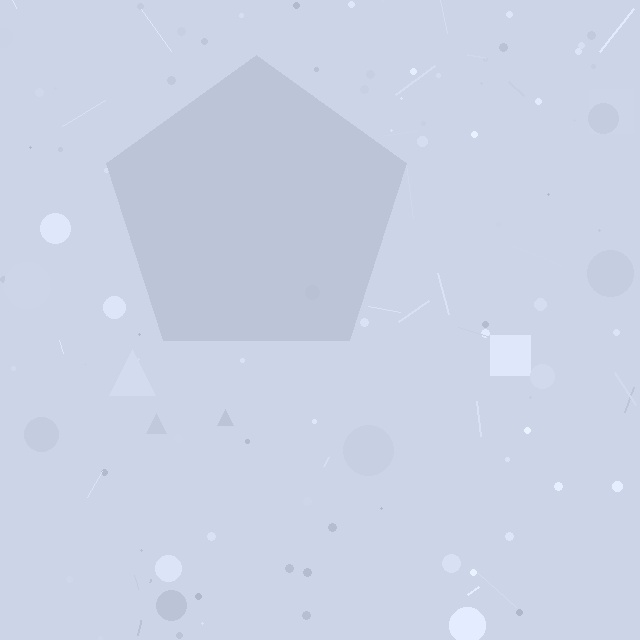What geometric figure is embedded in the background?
A pentagon is embedded in the background.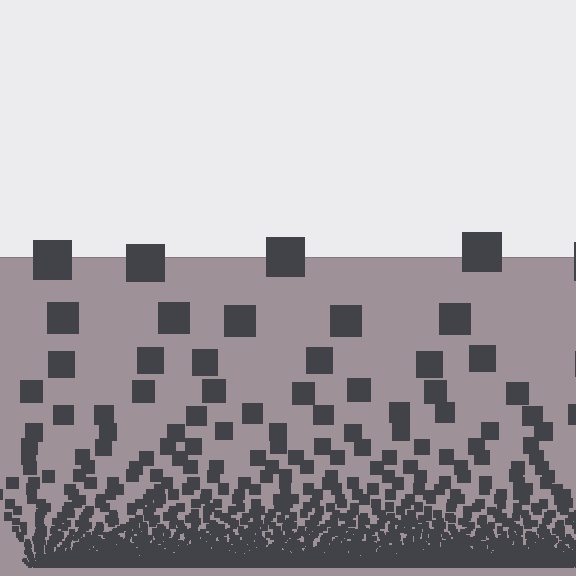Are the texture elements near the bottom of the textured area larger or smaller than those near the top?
Smaller. The gradient is inverted — elements near the bottom are smaller and denser.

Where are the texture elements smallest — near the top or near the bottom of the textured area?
Near the bottom.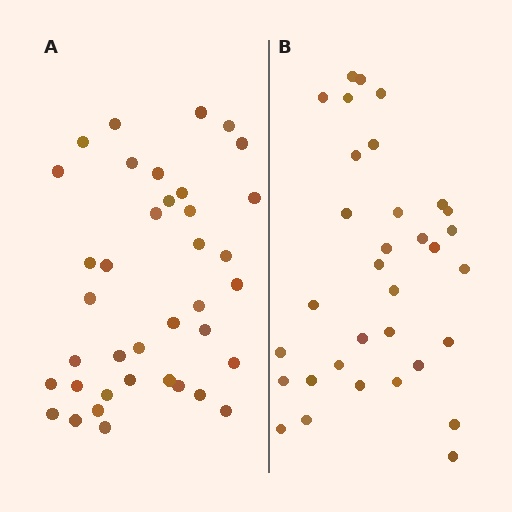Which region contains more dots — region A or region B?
Region A (the left region) has more dots.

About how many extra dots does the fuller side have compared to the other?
Region A has about 5 more dots than region B.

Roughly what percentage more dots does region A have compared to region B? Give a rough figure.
About 15% more.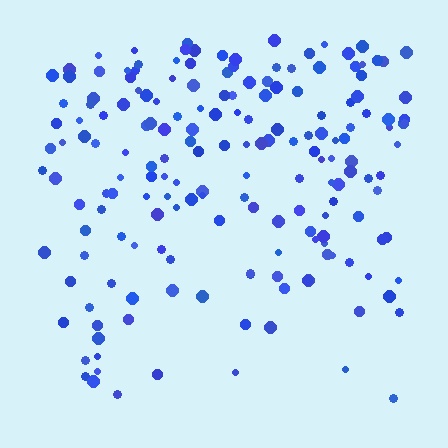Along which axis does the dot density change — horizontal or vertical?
Vertical.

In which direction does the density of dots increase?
From bottom to top, with the top side densest.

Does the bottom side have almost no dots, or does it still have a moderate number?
Still a moderate number, just noticeably fewer than the top.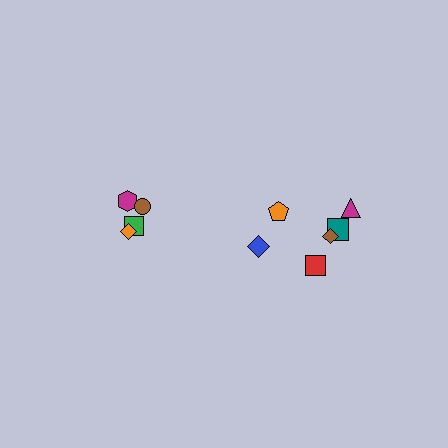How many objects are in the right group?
There are 6 objects.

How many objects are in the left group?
There are 4 objects.